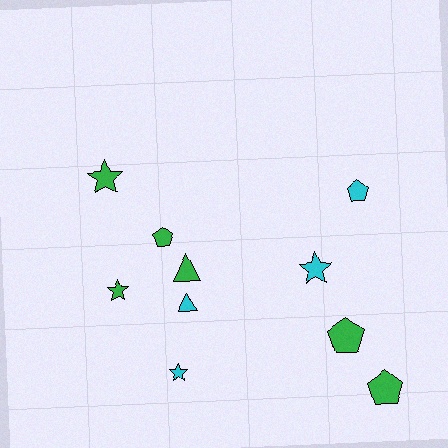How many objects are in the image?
There are 10 objects.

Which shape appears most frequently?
Star, with 4 objects.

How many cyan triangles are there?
There is 1 cyan triangle.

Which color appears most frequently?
Green, with 6 objects.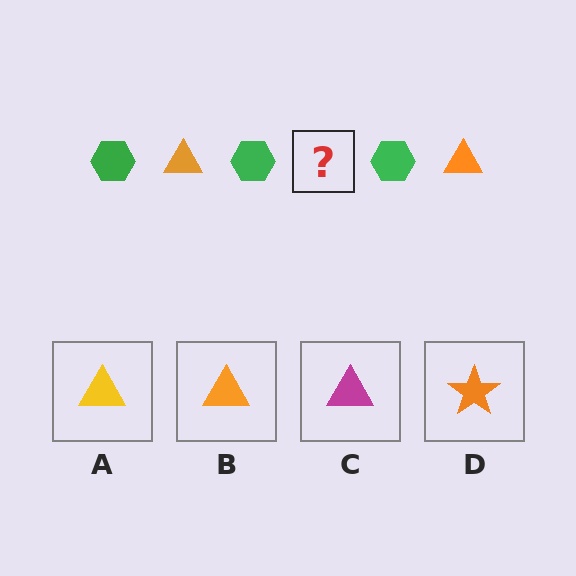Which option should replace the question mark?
Option B.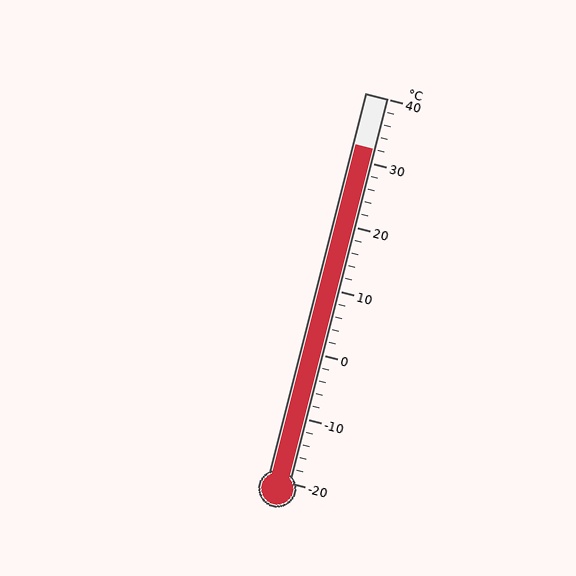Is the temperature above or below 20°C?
The temperature is above 20°C.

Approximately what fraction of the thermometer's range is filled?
The thermometer is filled to approximately 85% of its range.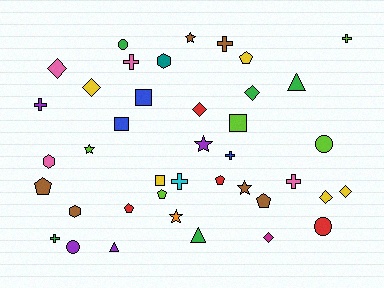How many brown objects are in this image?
There are 6 brown objects.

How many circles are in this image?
There are 4 circles.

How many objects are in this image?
There are 40 objects.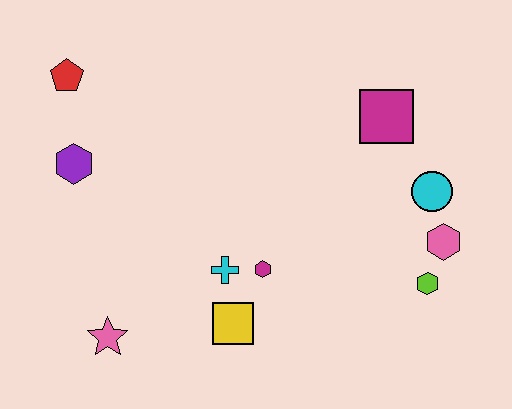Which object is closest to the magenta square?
The cyan circle is closest to the magenta square.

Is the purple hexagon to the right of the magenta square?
No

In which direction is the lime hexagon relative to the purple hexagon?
The lime hexagon is to the right of the purple hexagon.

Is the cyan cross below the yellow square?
No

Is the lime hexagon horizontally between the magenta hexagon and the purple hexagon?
No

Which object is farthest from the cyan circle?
The red pentagon is farthest from the cyan circle.